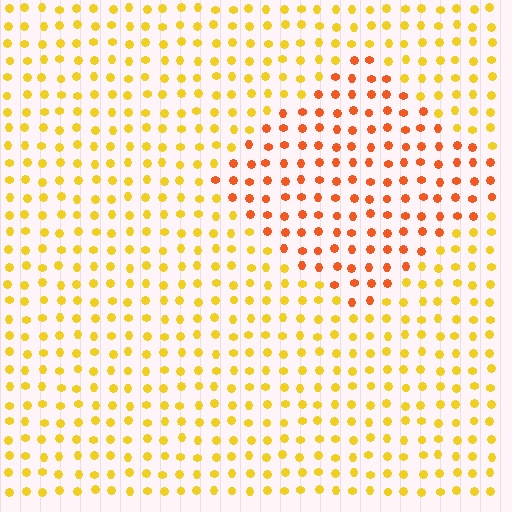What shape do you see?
I see a diamond.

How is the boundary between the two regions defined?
The boundary is defined purely by a slight shift in hue (about 35 degrees). Spacing, size, and orientation are identical on both sides.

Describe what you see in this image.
The image is filled with small yellow elements in a uniform arrangement. A diamond-shaped region is visible where the elements are tinted to a slightly different hue, forming a subtle color boundary.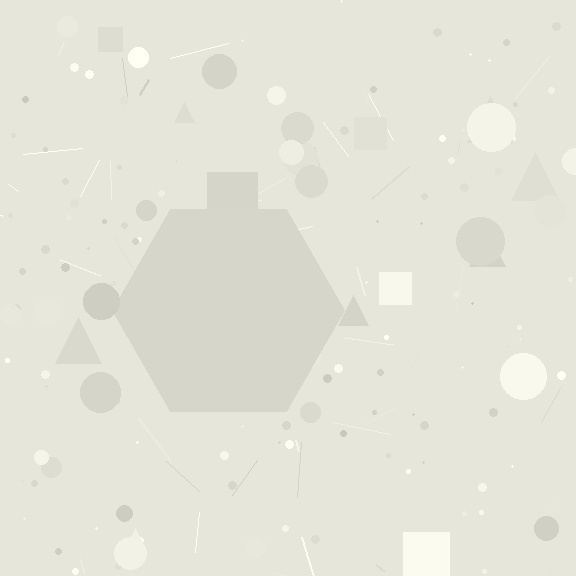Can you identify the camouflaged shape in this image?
The camouflaged shape is a hexagon.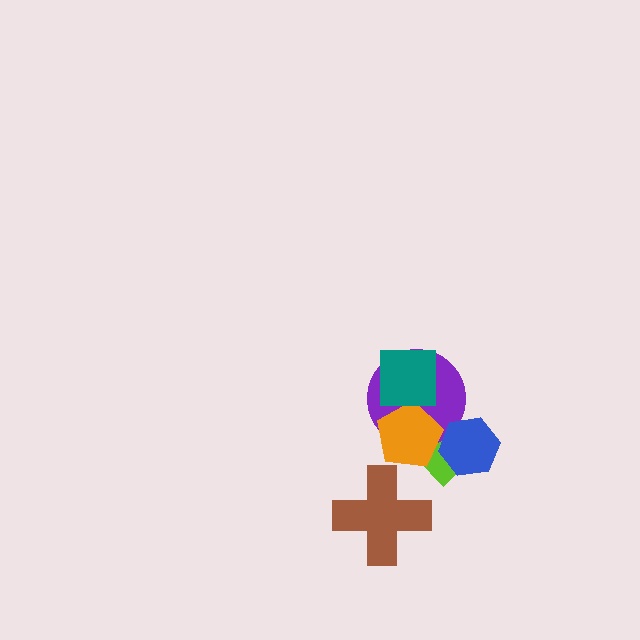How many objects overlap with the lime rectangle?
3 objects overlap with the lime rectangle.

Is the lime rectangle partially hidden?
Yes, it is partially covered by another shape.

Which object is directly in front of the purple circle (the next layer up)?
The orange pentagon is directly in front of the purple circle.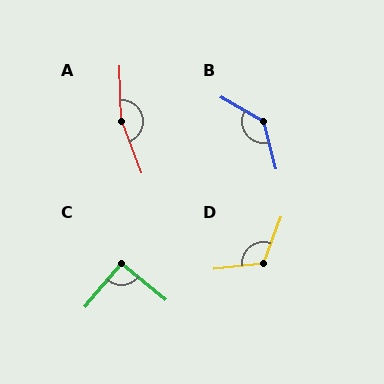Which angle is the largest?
A, at approximately 161 degrees.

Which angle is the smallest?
C, at approximately 91 degrees.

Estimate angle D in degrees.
Approximately 118 degrees.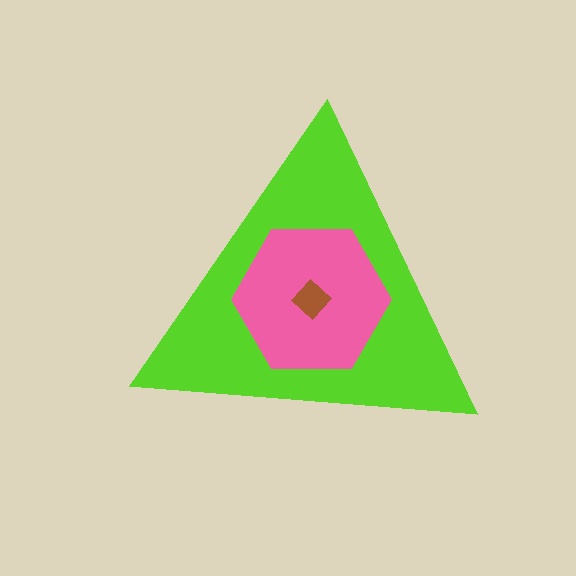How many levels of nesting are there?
3.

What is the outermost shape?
The lime triangle.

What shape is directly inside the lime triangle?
The pink hexagon.